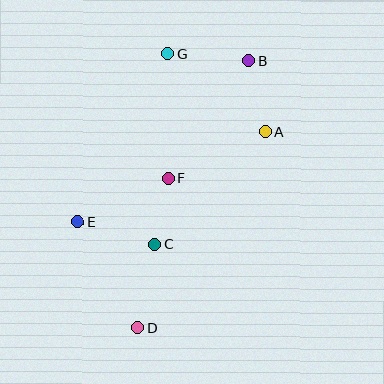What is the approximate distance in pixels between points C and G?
The distance between C and G is approximately 191 pixels.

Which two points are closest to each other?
Points C and F are closest to each other.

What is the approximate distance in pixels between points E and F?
The distance between E and F is approximately 101 pixels.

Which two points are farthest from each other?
Points B and D are farthest from each other.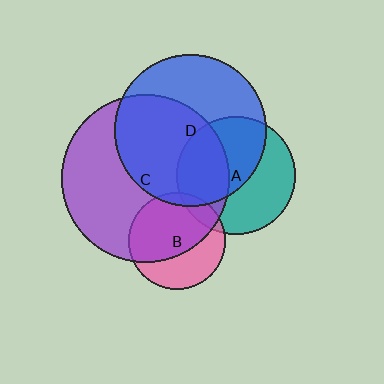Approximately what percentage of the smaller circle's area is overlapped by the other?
Approximately 35%.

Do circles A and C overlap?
Yes.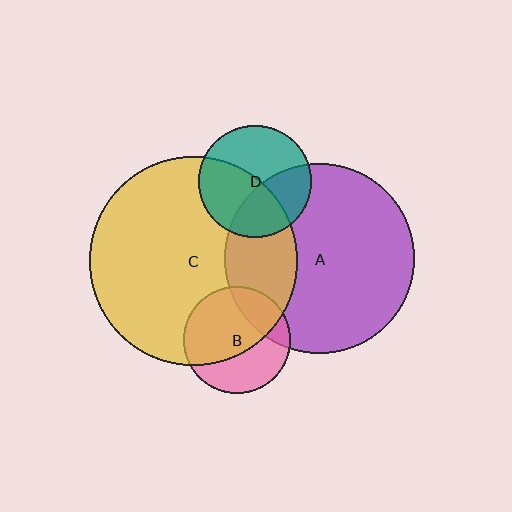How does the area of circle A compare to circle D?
Approximately 2.9 times.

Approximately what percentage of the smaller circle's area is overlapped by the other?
Approximately 40%.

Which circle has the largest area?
Circle C (yellow).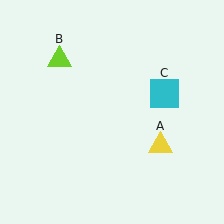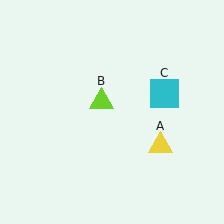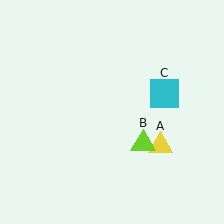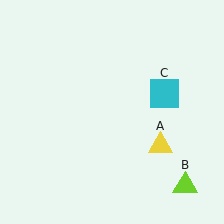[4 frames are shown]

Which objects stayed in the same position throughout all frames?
Yellow triangle (object A) and cyan square (object C) remained stationary.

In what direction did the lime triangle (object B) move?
The lime triangle (object B) moved down and to the right.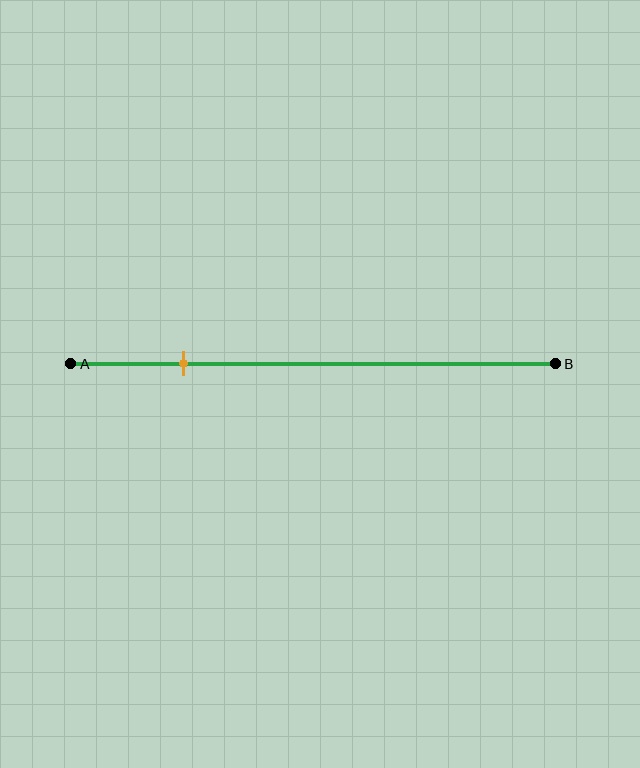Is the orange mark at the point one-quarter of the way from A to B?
Yes, the mark is approximately at the one-quarter point.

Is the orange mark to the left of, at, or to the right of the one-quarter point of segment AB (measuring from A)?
The orange mark is approximately at the one-quarter point of segment AB.